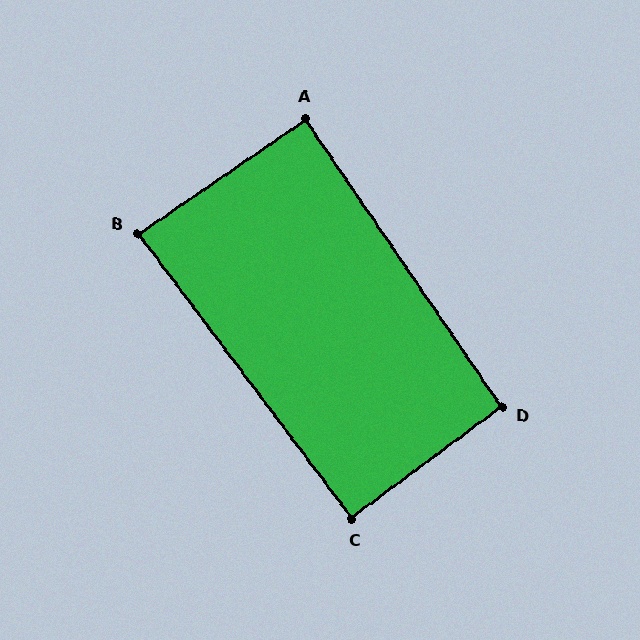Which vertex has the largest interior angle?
D, at approximately 92 degrees.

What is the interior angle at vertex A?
Approximately 90 degrees (approximately right).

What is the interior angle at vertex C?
Approximately 90 degrees (approximately right).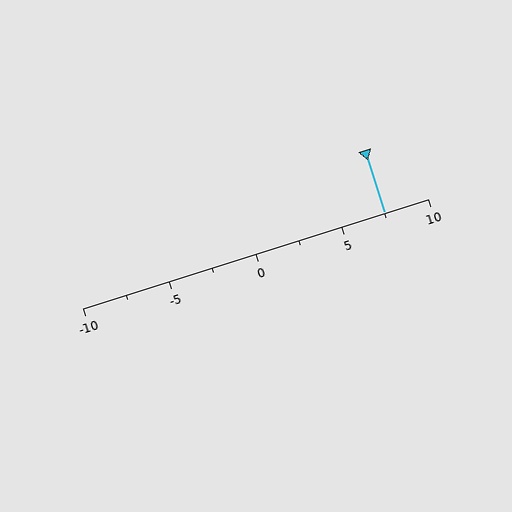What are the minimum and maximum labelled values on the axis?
The axis runs from -10 to 10.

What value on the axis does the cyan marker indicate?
The marker indicates approximately 7.5.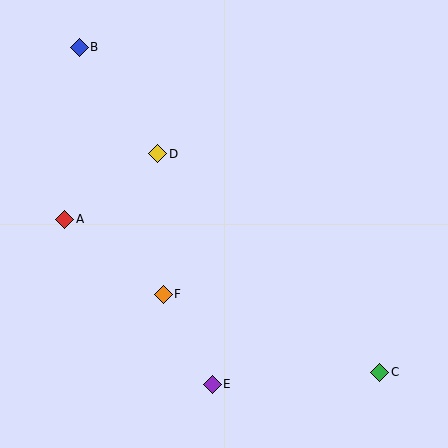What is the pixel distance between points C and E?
The distance between C and E is 168 pixels.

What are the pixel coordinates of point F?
Point F is at (163, 294).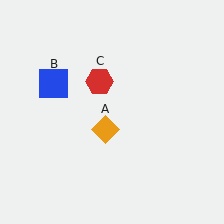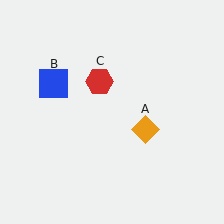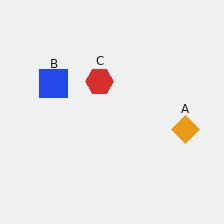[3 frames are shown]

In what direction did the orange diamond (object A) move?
The orange diamond (object A) moved right.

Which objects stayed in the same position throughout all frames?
Blue square (object B) and red hexagon (object C) remained stationary.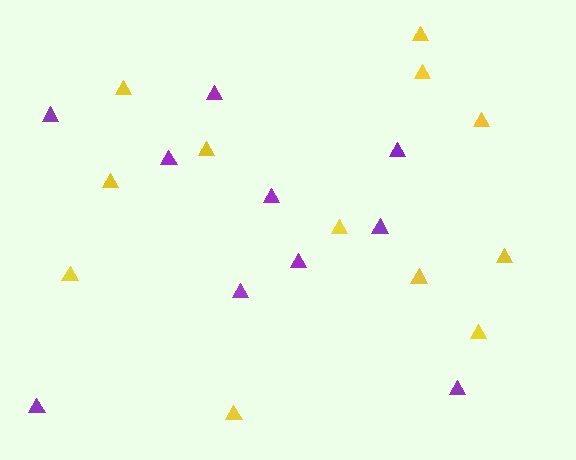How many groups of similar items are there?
There are 2 groups: one group of yellow triangles (12) and one group of purple triangles (10).